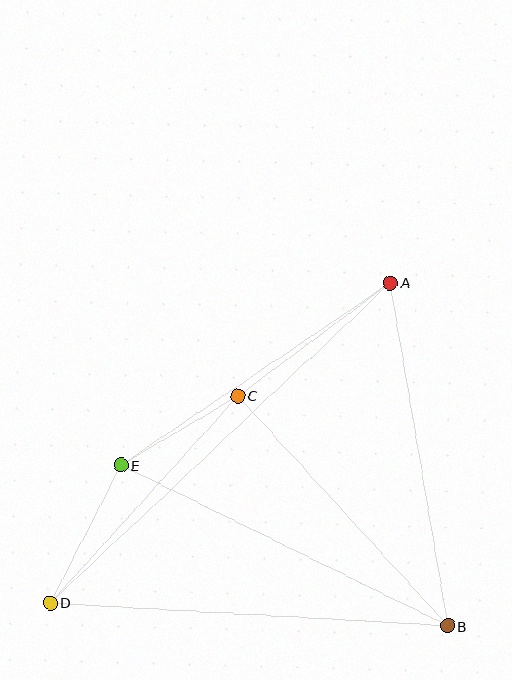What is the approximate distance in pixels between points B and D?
The distance between B and D is approximately 398 pixels.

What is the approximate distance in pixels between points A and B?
The distance between A and B is approximately 348 pixels.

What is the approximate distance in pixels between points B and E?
The distance between B and E is approximately 364 pixels.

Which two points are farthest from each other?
Points A and D are farthest from each other.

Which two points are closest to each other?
Points C and E are closest to each other.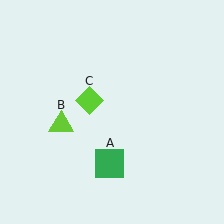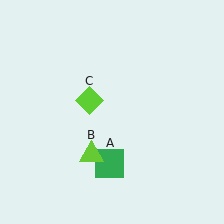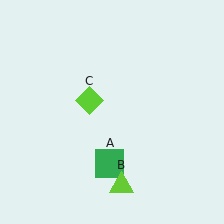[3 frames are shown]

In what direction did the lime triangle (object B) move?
The lime triangle (object B) moved down and to the right.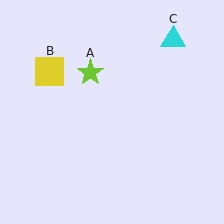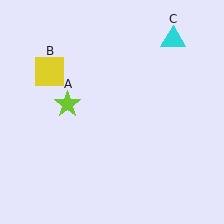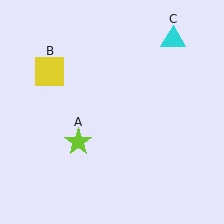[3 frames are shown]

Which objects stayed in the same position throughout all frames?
Yellow square (object B) and cyan triangle (object C) remained stationary.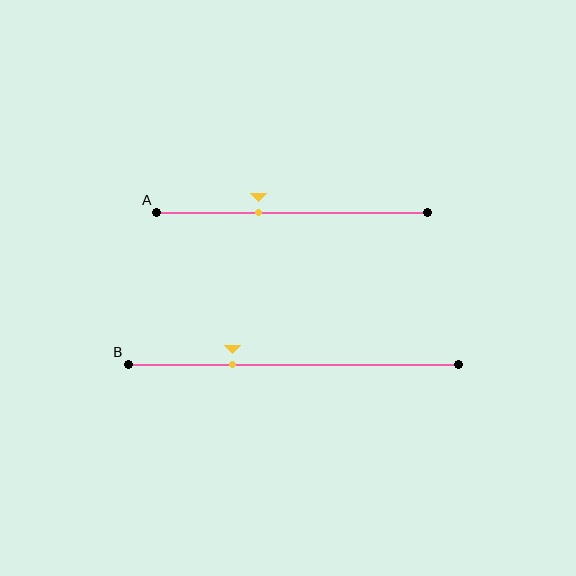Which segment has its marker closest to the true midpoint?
Segment A has its marker closest to the true midpoint.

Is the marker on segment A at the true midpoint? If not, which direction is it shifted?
No, the marker on segment A is shifted to the left by about 12% of the segment length.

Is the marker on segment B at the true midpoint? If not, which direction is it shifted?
No, the marker on segment B is shifted to the left by about 19% of the segment length.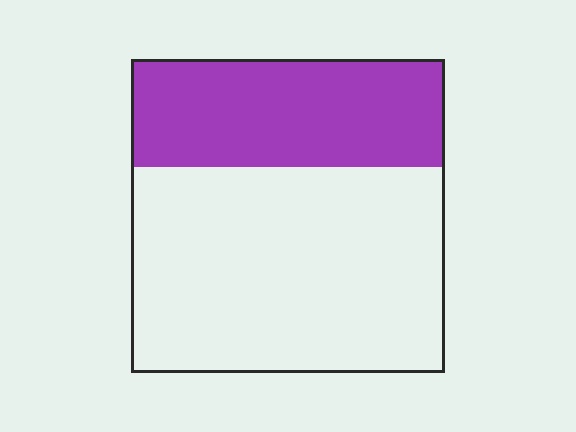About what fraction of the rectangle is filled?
About one third (1/3).